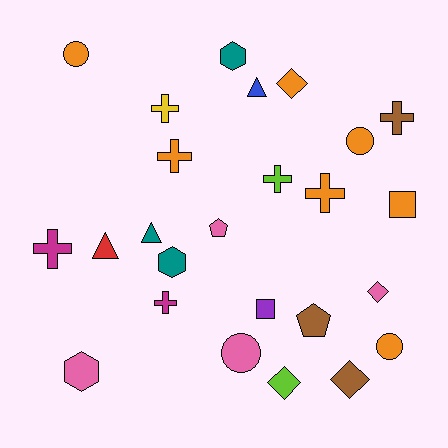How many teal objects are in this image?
There are 3 teal objects.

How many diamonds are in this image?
There are 4 diamonds.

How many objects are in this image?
There are 25 objects.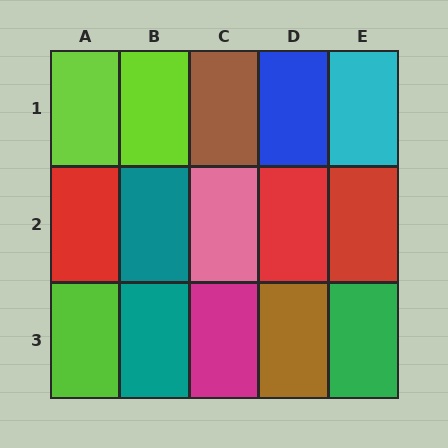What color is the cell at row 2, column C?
Pink.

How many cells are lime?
3 cells are lime.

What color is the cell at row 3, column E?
Green.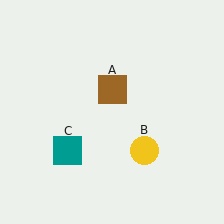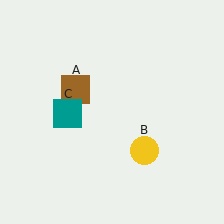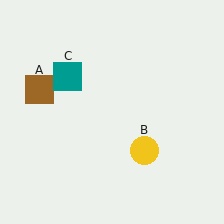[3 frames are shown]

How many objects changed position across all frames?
2 objects changed position: brown square (object A), teal square (object C).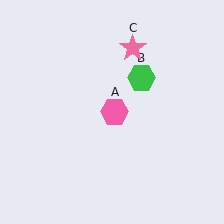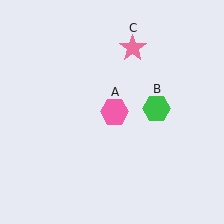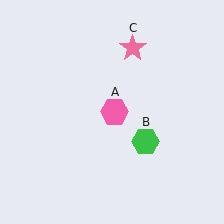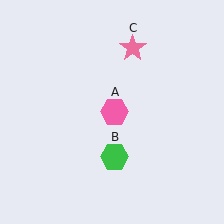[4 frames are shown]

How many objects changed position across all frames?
1 object changed position: green hexagon (object B).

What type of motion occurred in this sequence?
The green hexagon (object B) rotated clockwise around the center of the scene.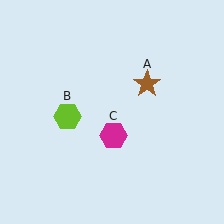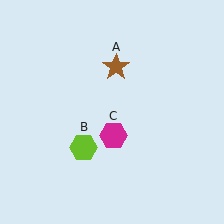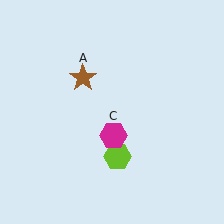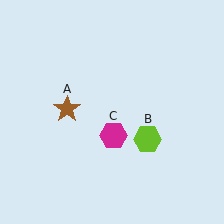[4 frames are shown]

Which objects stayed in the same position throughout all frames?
Magenta hexagon (object C) remained stationary.